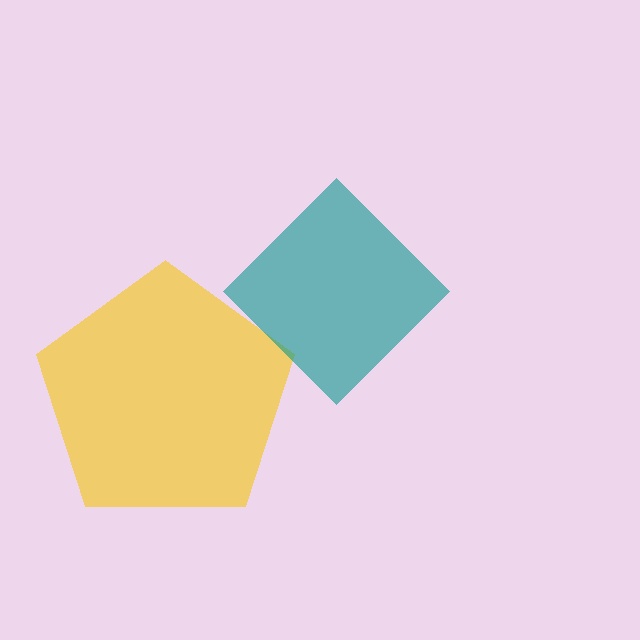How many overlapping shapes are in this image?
There are 2 overlapping shapes in the image.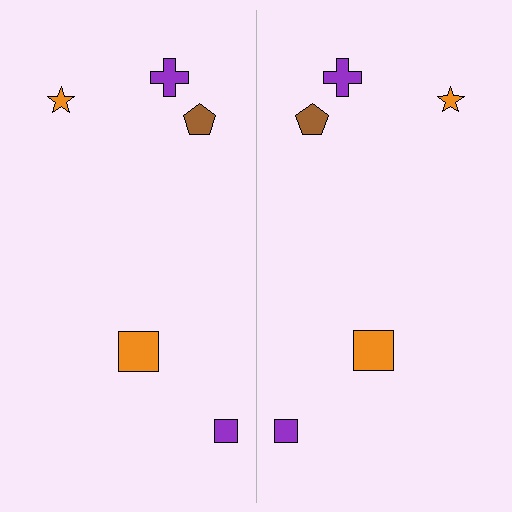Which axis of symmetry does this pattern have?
The pattern has a vertical axis of symmetry running through the center of the image.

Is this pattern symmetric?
Yes, this pattern has bilateral (reflection) symmetry.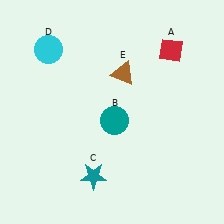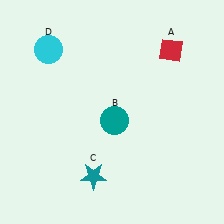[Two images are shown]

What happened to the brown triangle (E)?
The brown triangle (E) was removed in Image 2. It was in the top-right area of Image 1.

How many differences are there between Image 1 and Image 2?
There is 1 difference between the two images.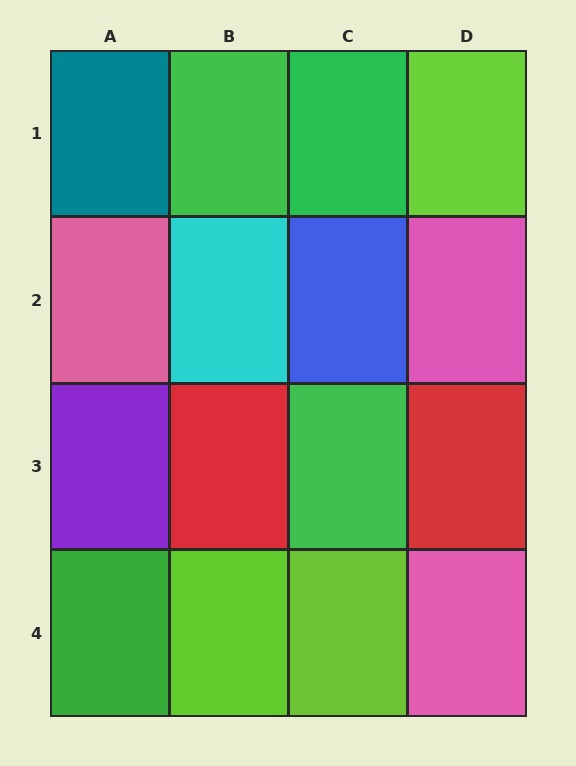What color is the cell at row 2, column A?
Pink.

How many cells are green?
4 cells are green.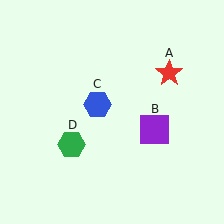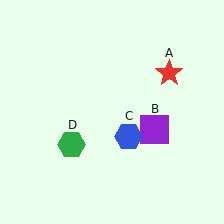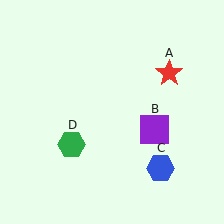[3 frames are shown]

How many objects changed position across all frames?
1 object changed position: blue hexagon (object C).